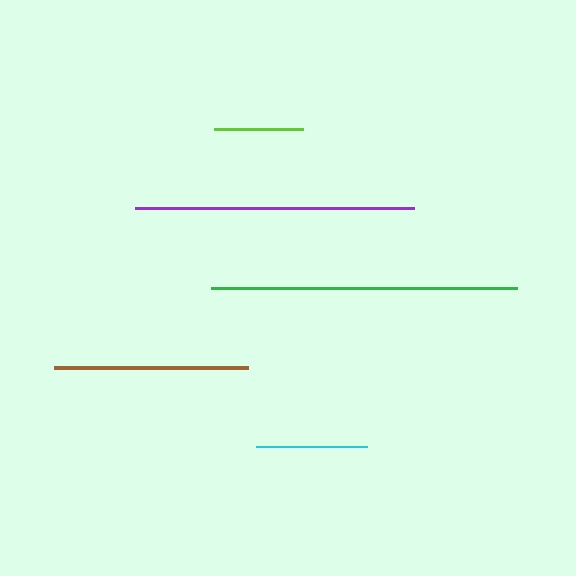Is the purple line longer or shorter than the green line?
The green line is longer than the purple line.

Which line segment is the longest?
The green line is the longest at approximately 306 pixels.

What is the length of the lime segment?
The lime segment is approximately 89 pixels long.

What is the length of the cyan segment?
The cyan segment is approximately 112 pixels long.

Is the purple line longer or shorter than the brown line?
The purple line is longer than the brown line.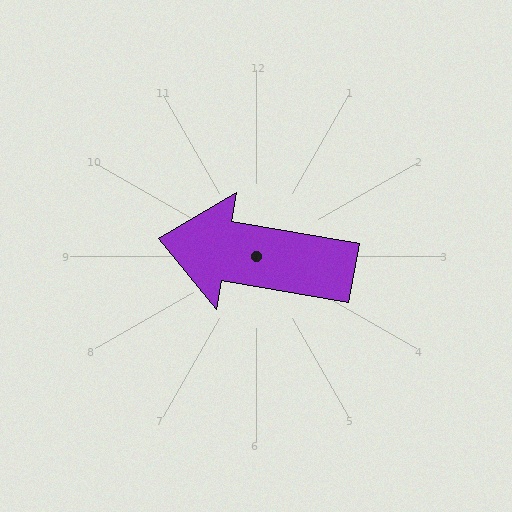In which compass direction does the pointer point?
West.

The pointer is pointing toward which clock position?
Roughly 9 o'clock.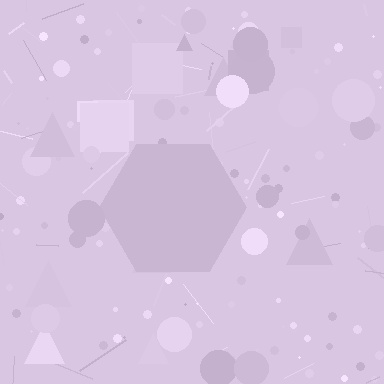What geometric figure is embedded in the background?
A hexagon is embedded in the background.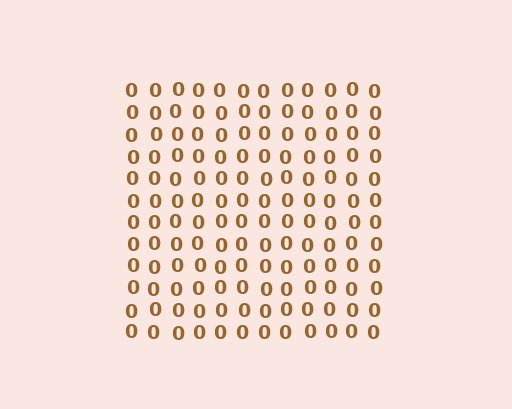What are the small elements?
The small elements are digit 0's.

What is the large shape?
The large shape is a square.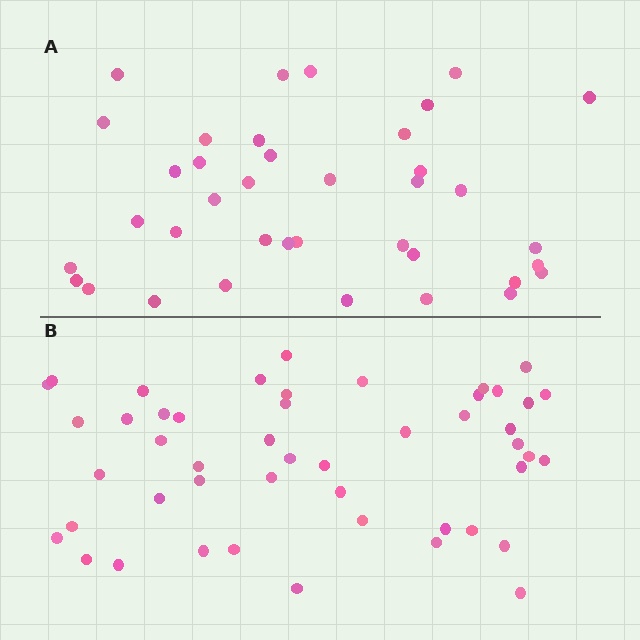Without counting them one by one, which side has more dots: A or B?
Region B (the bottom region) has more dots.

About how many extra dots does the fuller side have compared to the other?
Region B has roughly 10 or so more dots than region A.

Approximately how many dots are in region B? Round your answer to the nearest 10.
About 50 dots. (The exact count is 48, which rounds to 50.)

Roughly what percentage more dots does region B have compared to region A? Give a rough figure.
About 25% more.